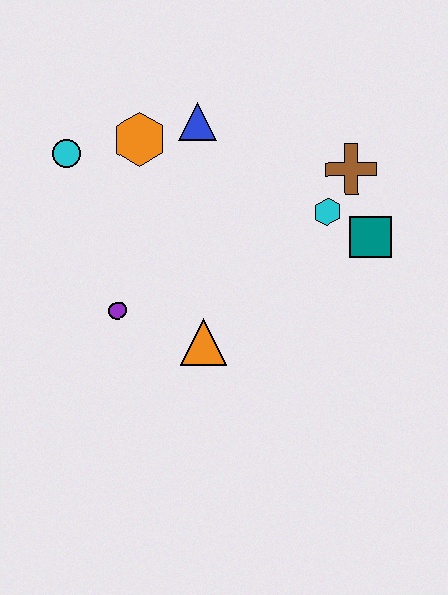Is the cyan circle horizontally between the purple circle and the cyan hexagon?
No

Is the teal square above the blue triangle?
No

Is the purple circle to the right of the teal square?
No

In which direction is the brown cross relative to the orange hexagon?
The brown cross is to the right of the orange hexagon.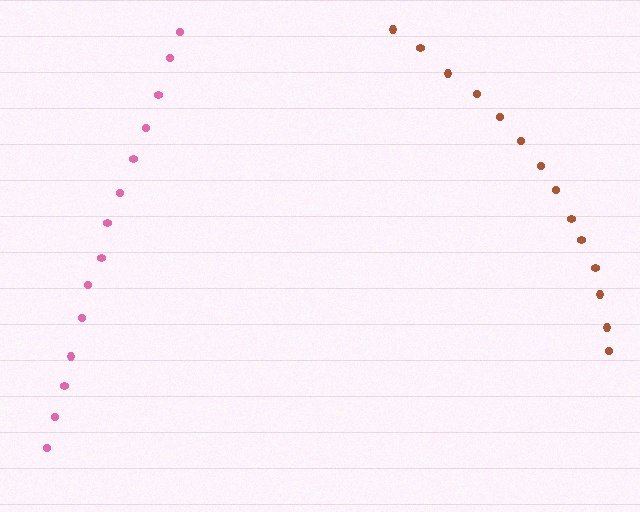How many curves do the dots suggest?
There are 2 distinct paths.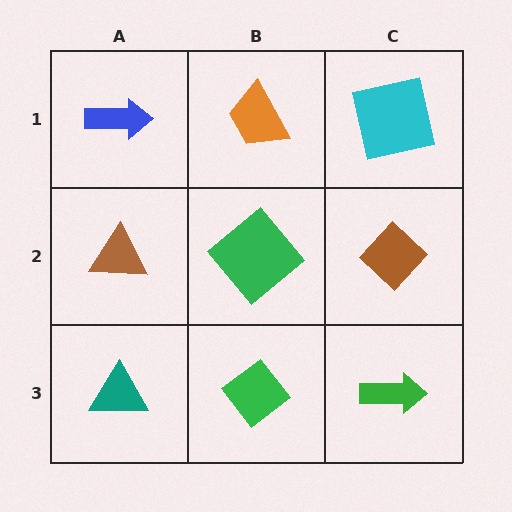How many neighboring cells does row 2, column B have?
4.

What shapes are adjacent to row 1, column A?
A brown triangle (row 2, column A), an orange trapezoid (row 1, column B).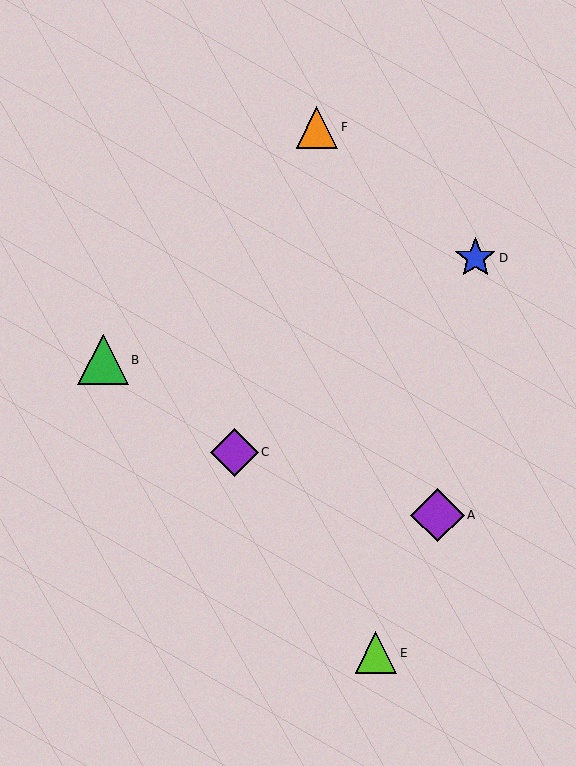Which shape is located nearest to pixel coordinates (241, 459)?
The purple diamond (labeled C) at (234, 452) is nearest to that location.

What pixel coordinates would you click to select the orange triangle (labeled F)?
Click at (317, 127) to select the orange triangle F.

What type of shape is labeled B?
Shape B is a green triangle.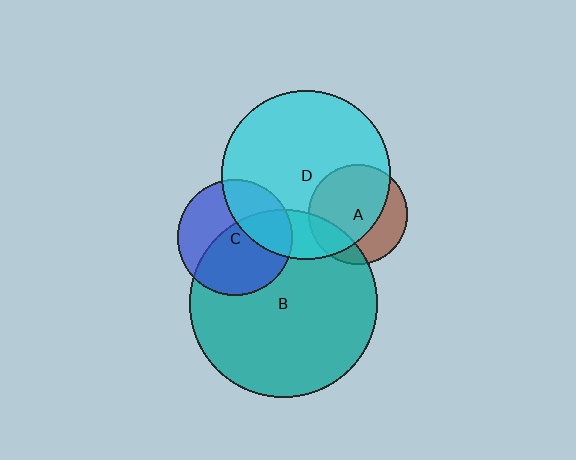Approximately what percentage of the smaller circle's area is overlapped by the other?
Approximately 30%.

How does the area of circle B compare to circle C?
Approximately 2.7 times.